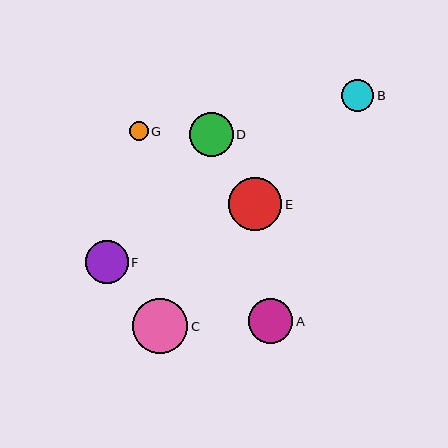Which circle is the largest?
Circle C is the largest with a size of approximately 55 pixels.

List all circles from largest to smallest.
From largest to smallest: C, E, A, D, F, B, G.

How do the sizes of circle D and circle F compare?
Circle D and circle F are approximately the same size.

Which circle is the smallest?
Circle G is the smallest with a size of approximately 19 pixels.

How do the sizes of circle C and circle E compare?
Circle C and circle E are approximately the same size.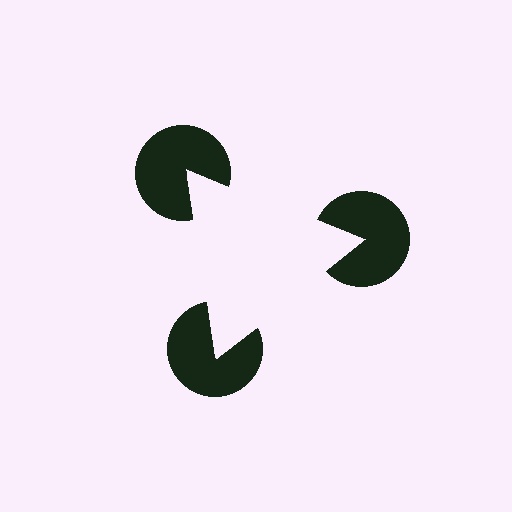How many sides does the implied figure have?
3 sides.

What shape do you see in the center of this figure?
An illusory triangle — its edges are inferred from the aligned wedge cuts in the pac-man discs, not physically drawn.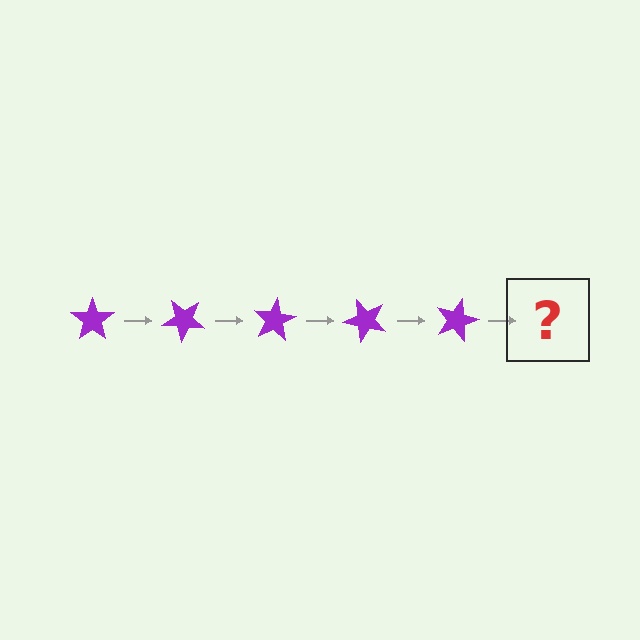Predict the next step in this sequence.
The next step is a purple star rotated 200 degrees.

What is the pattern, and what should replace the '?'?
The pattern is that the star rotates 40 degrees each step. The '?' should be a purple star rotated 200 degrees.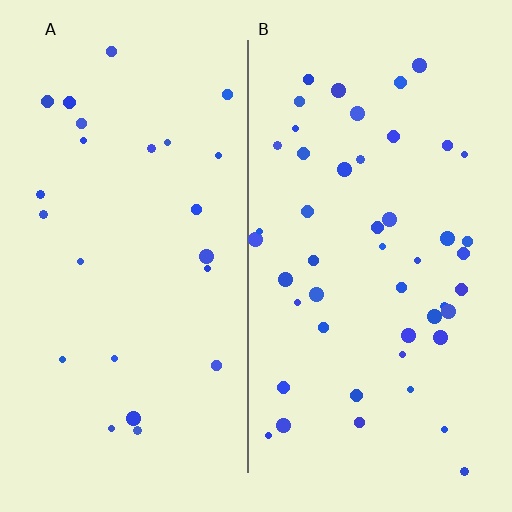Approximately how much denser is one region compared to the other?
Approximately 2.0× — region B over region A.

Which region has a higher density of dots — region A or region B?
B (the right).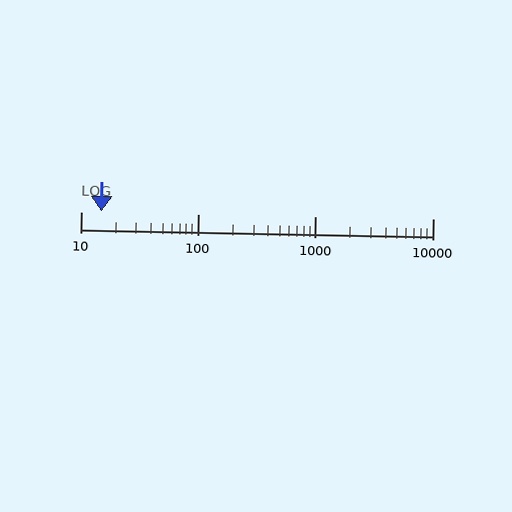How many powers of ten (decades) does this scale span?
The scale spans 3 decades, from 10 to 10000.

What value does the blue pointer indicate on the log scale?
The pointer indicates approximately 15.